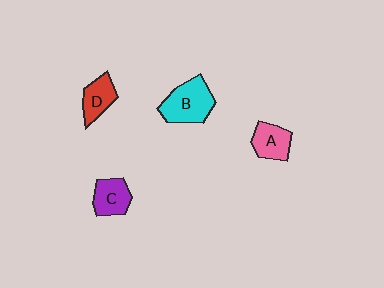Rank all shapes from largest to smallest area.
From largest to smallest: B (cyan), C (purple), A (pink), D (red).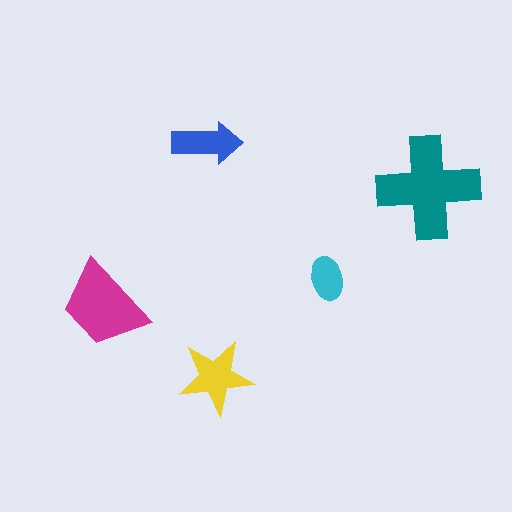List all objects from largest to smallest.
The teal cross, the magenta trapezoid, the yellow star, the blue arrow, the cyan ellipse.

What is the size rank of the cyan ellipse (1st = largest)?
5th.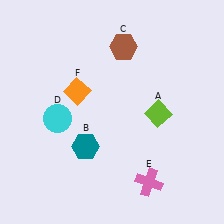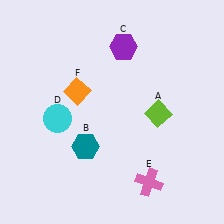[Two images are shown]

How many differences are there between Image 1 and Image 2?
There is 1 difference between the two images.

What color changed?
The hexagon (C) changed from brown in Image 1 to purple in Image 2.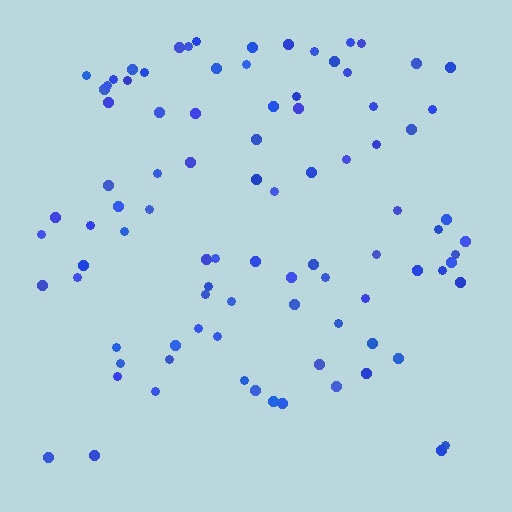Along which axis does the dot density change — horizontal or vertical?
Vertical.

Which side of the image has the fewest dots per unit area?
The bottom.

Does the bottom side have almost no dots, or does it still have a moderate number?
Still a moderate number, just noticeably fewer than the top.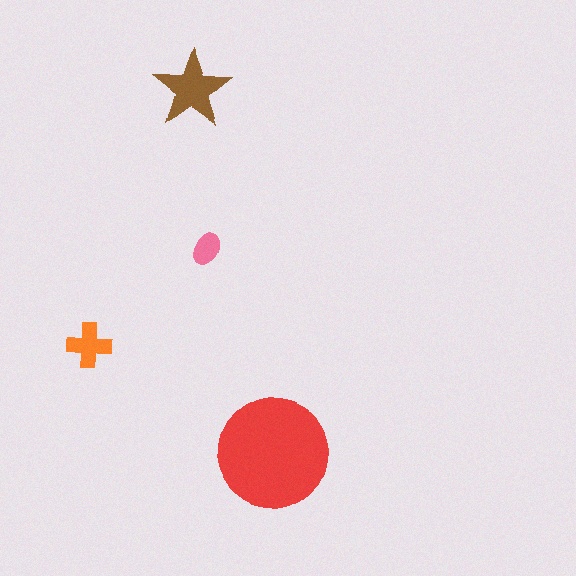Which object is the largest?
The red circle.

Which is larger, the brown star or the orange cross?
The brown star.